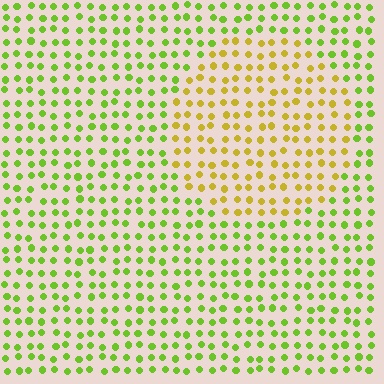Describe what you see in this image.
The image is filled with small lime elements in a uniform arrangement. A circle-shaped region is visible where the elements are tinted to a slightly different hue, forming a subtle color boundary.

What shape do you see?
I see a circle.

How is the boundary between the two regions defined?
The boundary is defined purely by a slight shift in hue (about 41 degrees). Spacing, size, and orientation are identical on both sides.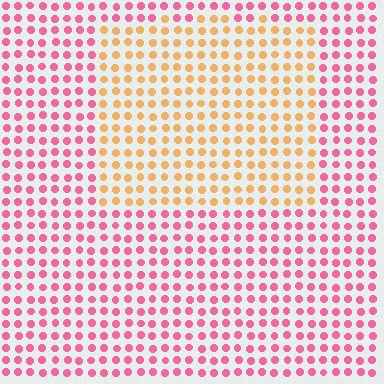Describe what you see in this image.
The image is filled with small pink elements in a uniform arrangement. A rectangle-shaped region is visible where the elements are tinted to a slightly different hue, forming a subtle color boundary.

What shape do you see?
I see a rectangle.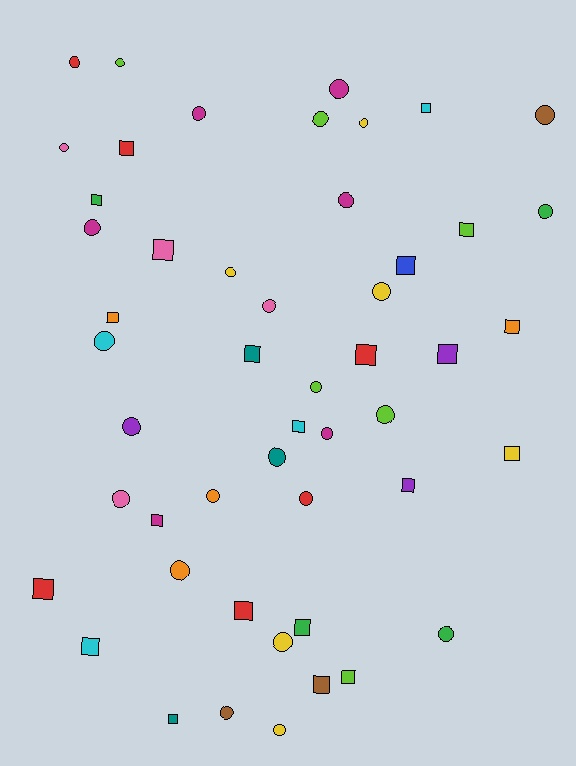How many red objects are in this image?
There are 6 red objects.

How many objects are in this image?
There are 50 objects.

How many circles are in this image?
There are 28 circles.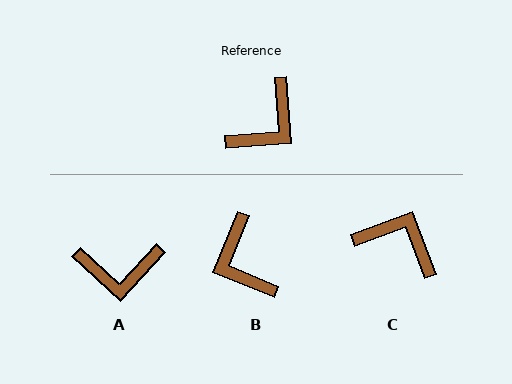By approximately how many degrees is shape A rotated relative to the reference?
Approximately 47 degrees clockwise.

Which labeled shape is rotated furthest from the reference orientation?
B, about 116 degrees away.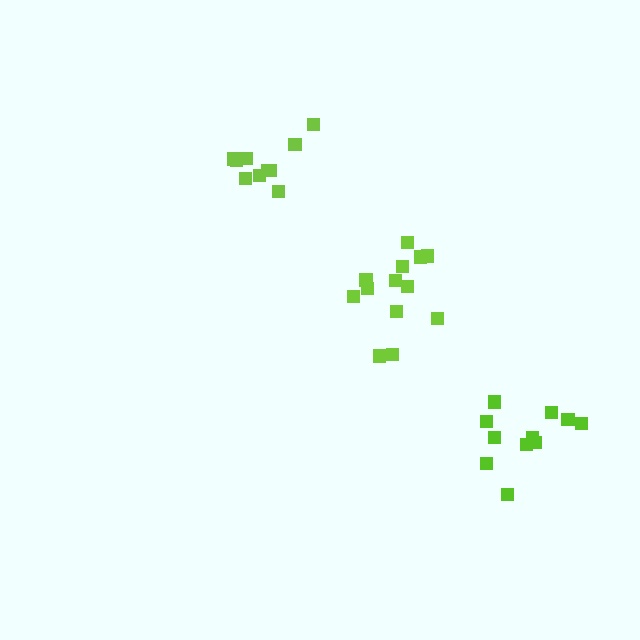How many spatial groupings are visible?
There are 3 spatial groupings.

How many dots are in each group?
Group 1: 13 dots, Group 2: 10 dots, Group 3: 11 dots (34 total).